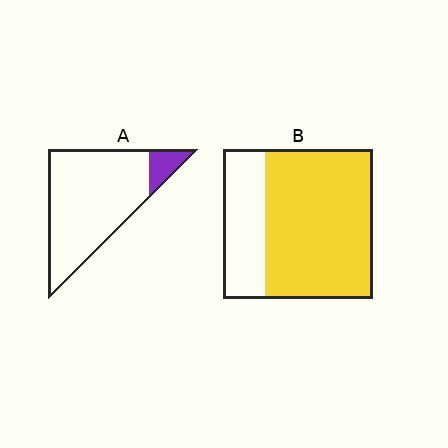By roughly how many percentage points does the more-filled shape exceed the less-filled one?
By roughly 60 percentage points (B over A).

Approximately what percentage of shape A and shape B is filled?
A is approximately 10% and B is approximately 70%.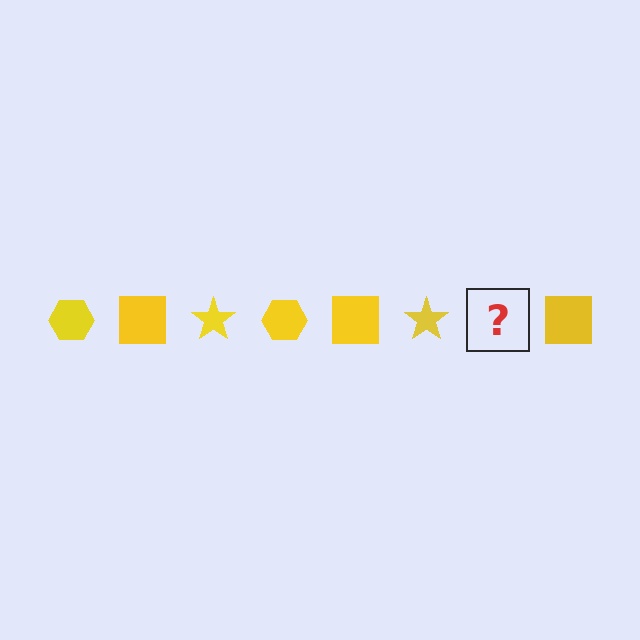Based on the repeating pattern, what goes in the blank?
The blank should be a yellow hexagon.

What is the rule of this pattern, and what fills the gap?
The rule is that the pattern cycles through hexagon, square, star shapes in yellow. The gap should be filled with a yellow hexagon.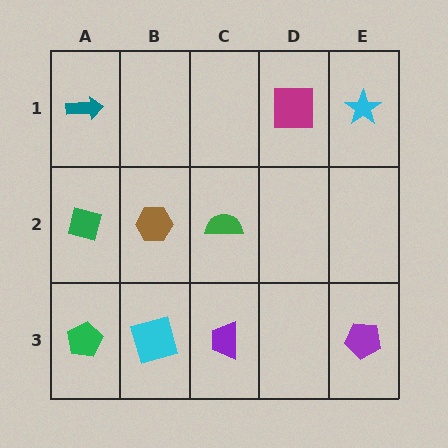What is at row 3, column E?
A purple pentagon.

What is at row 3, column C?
A purple trapezoid.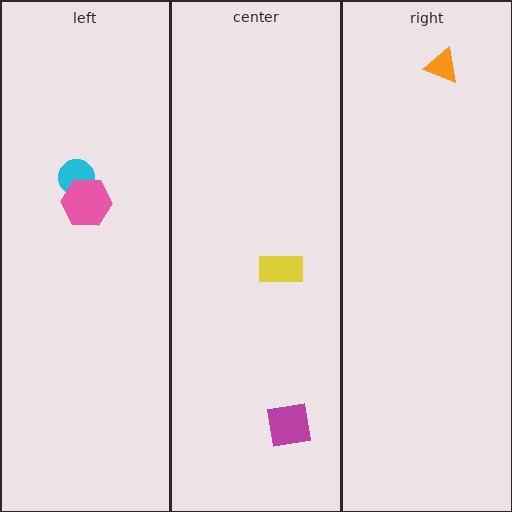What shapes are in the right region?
The orange triangle.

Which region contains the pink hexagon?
The left region.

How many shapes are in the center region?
2.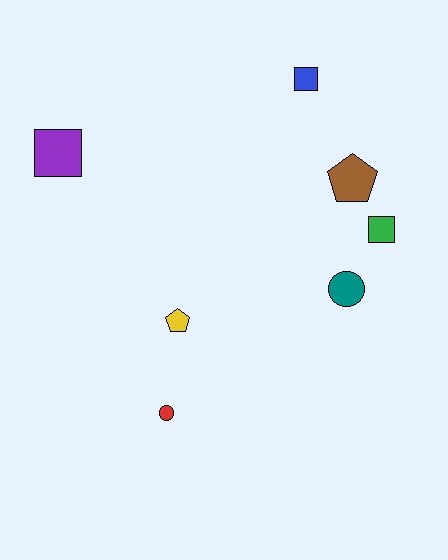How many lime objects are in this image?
There are no lime objects.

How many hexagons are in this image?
There are no hexagons.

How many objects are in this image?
There are 7 objects.